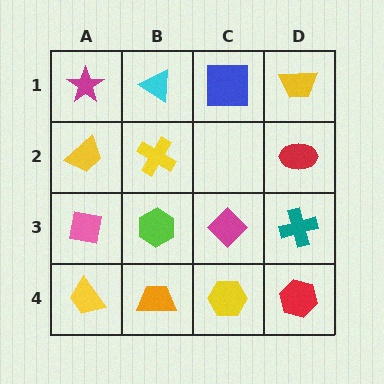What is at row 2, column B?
A yellow cross.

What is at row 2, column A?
A yellow trapezoid.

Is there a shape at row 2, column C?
No, that cell is empty.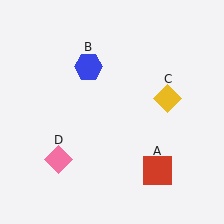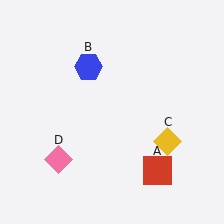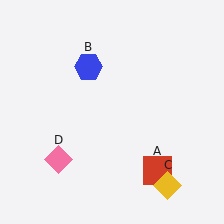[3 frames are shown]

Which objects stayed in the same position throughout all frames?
Red square (object A) and blue hexagon (object B) and pink diamond (object D) remained stationary.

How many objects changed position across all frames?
1 object changed position: yellow diamond (object C).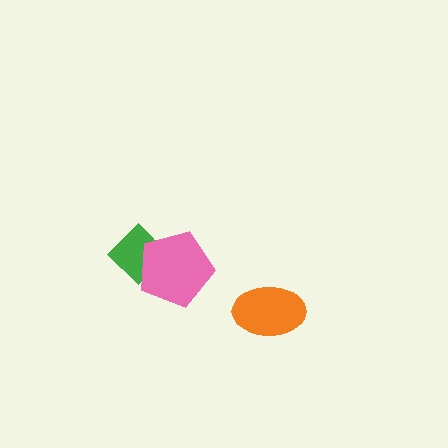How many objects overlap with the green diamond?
1 object overlaps with the green diamond.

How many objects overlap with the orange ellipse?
0 objects overlap with the orange ellipse.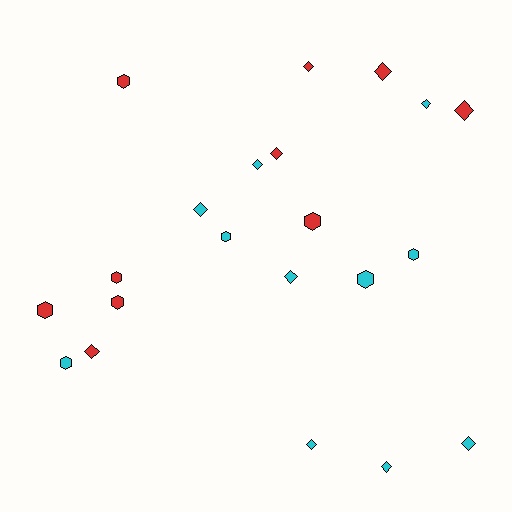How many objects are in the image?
There are 21 objects.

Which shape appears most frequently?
Diamond, with 12 objects.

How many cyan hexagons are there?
There are 4 cyan hexagons.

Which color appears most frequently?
Cyan, with 11 objects.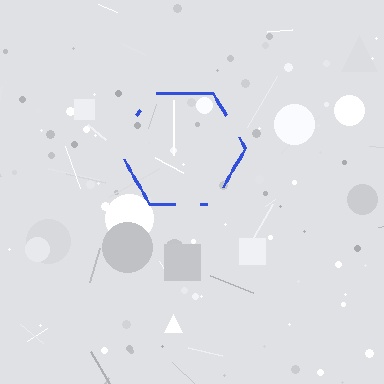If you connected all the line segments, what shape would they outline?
They would outline a hexagon.